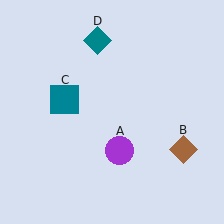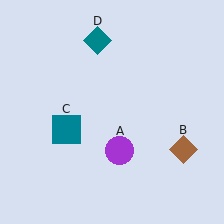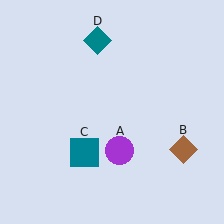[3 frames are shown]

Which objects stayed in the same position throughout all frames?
Purple circle (object A) and brown diamond (object B) and teal diamond (object D) remained stationary.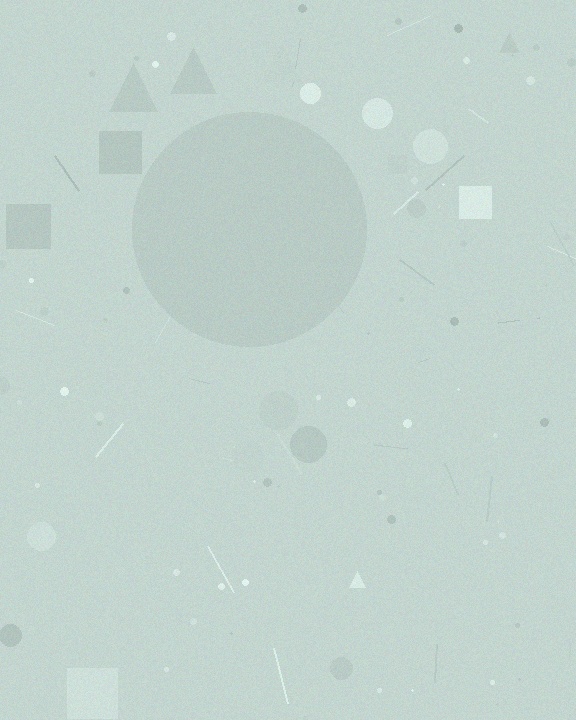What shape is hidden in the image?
A circle is hidden in the image.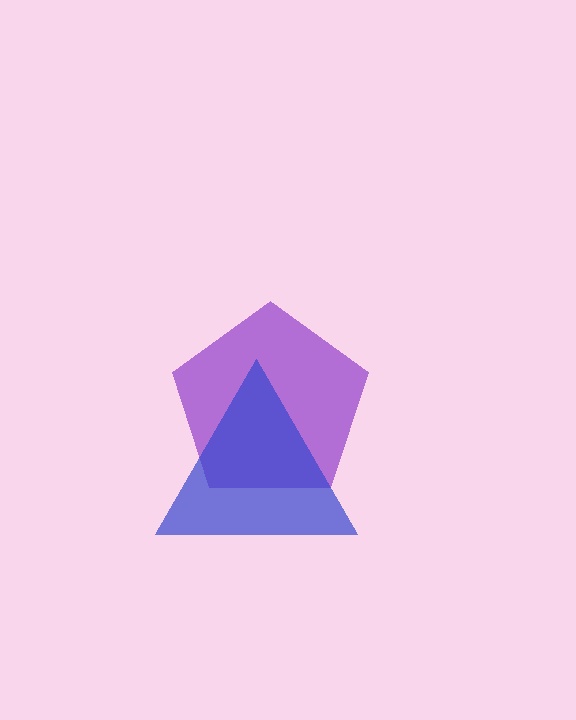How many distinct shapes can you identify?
There are 2 distinct shapes: a purple pentagon, a blue triangle.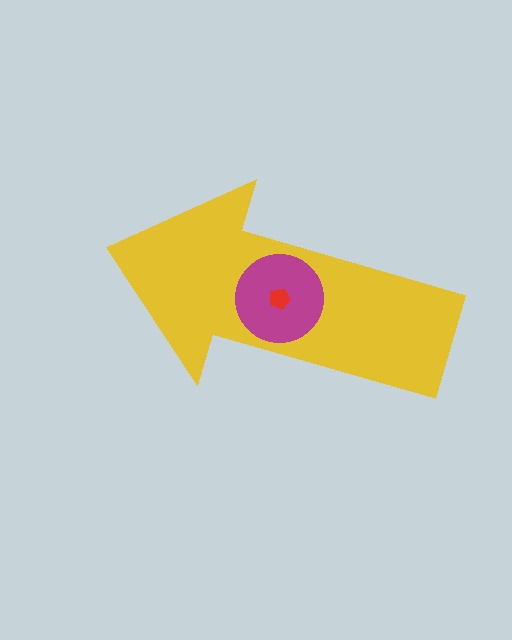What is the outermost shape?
The yellow arrow.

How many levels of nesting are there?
3.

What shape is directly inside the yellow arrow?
The magenta circle.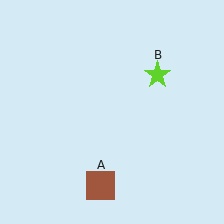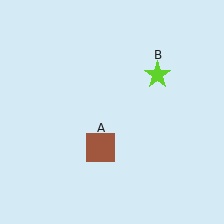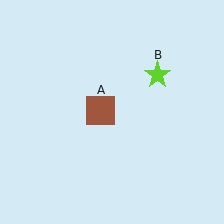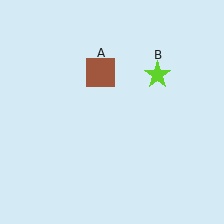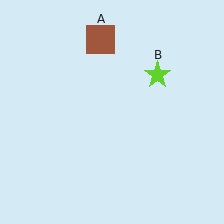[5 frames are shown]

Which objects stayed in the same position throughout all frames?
Lime star (object B) remained stationary.